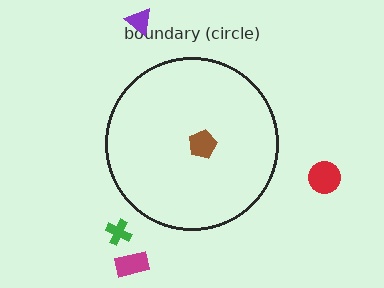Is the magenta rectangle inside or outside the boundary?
Outside.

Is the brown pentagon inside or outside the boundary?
Inside.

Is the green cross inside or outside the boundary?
Outside.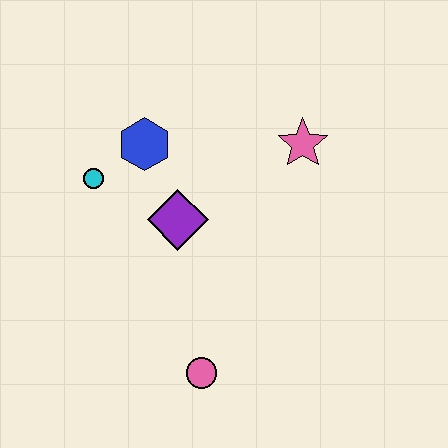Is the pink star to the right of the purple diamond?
Yes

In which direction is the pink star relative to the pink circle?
The pink star is above the pink circle.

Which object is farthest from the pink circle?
The pink star is farthest from the pink circle.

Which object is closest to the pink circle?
The purple diamond is closest to the pink circle.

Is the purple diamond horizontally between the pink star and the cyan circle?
Yes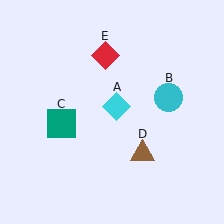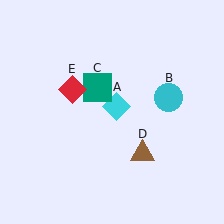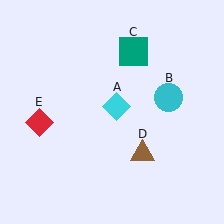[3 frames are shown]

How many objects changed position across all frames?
2 objects changed position: teal square (object C), red diamond (object E).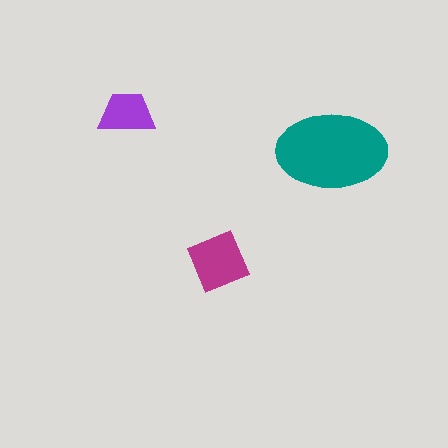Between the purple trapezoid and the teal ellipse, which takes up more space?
The teal ellipse.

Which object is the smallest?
The purple trapezoid.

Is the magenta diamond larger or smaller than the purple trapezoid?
Larger.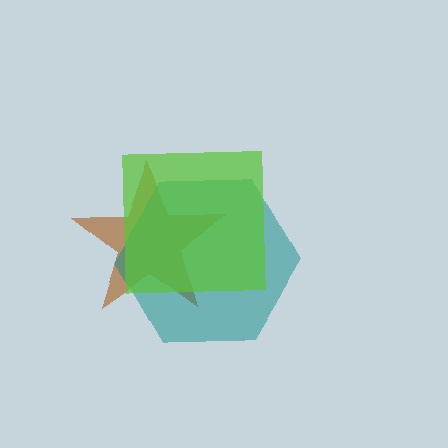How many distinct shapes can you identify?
There are 3 distinct shapes: a brown star, a teal hexagon, a lime square.